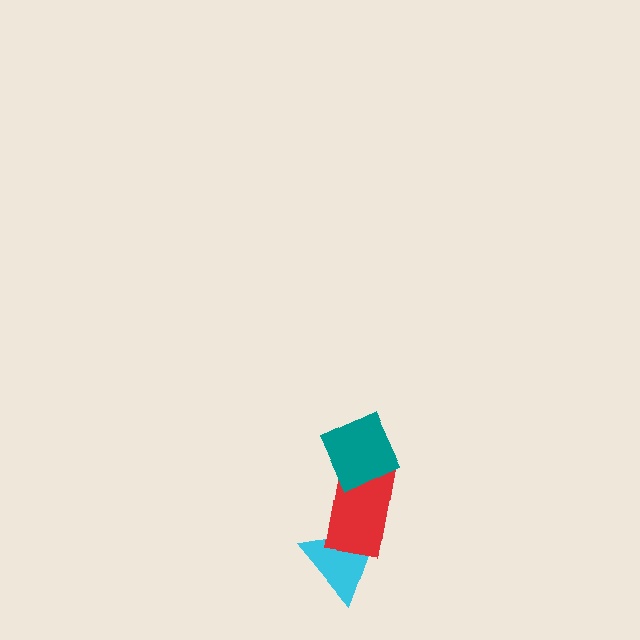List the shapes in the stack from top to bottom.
From top to bottom: the teal diamond, the red rectangle, the cyan triangle.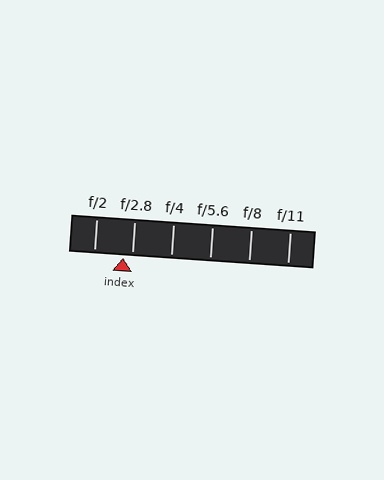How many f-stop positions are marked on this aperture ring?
There are 6 f-stop positions marked.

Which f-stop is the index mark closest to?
The index mark is closest to f/2.8.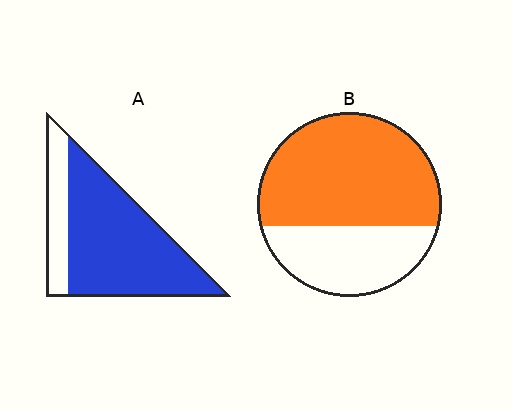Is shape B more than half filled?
Yes.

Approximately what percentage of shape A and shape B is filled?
A is approximately 80% and B is approximately 65%.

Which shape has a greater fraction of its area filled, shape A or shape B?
Shape A.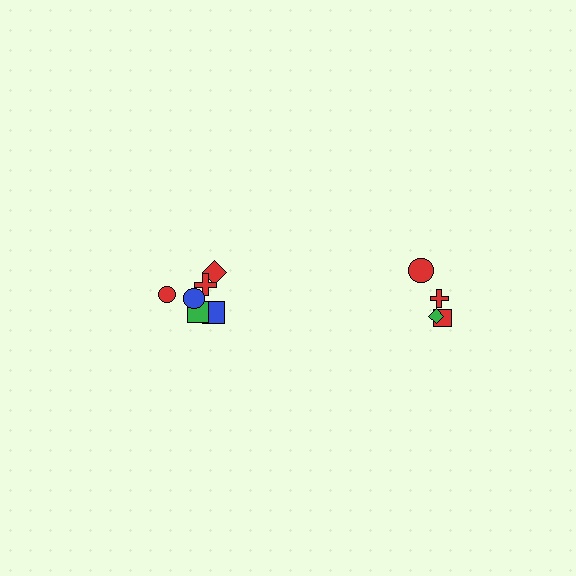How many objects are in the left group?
There are 6 objects.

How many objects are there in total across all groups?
There are 10 objects.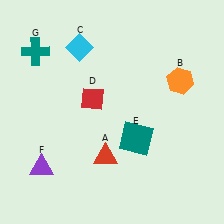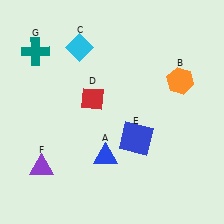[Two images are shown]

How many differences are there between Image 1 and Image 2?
There are 2 differences between the two images.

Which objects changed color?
A changed from red to blue. E changed from teal to blue.